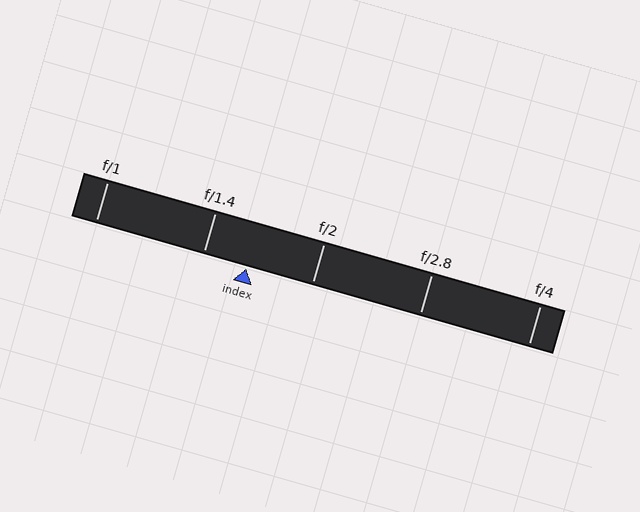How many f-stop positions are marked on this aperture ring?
There are 5 f-stop positions marked.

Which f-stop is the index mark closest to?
The index mark is closest to f/1.4.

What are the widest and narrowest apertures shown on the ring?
The widest aperture shown is f/1 and the narrowest is f/4.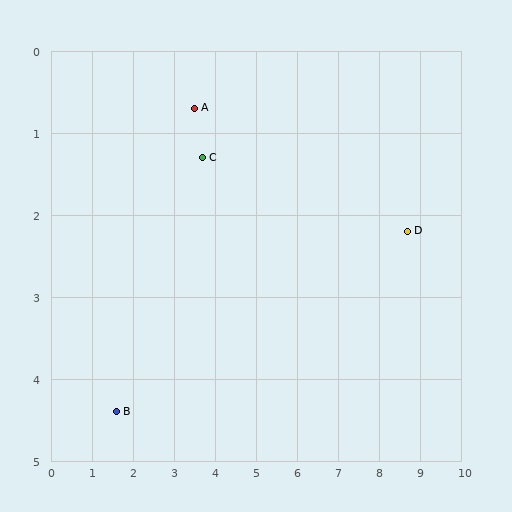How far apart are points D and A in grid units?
Points D and A are about 5.4 grid units apart.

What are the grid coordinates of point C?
Point C is at approximately (3.7, 1.3).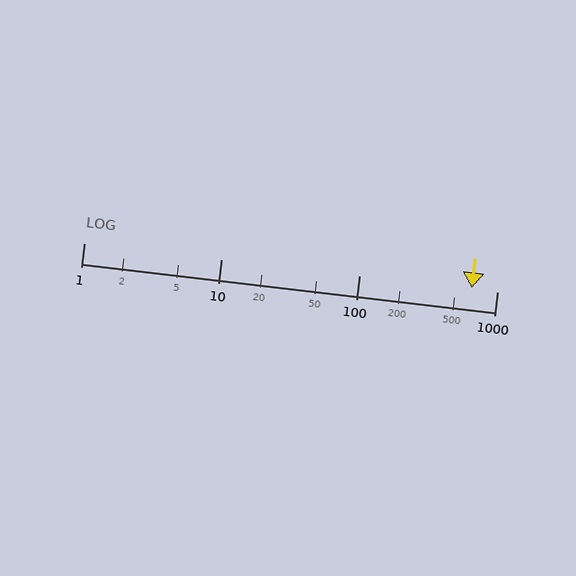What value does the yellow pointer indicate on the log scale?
The pointer indicates approximately 660.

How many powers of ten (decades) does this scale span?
The scale spans 3 decades, from 1 to 1000.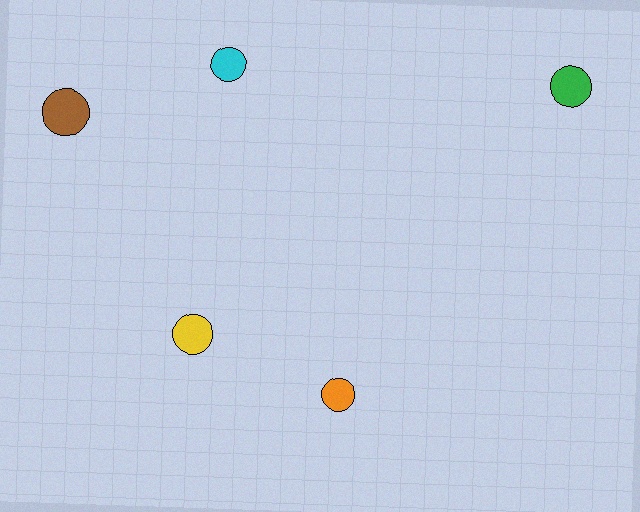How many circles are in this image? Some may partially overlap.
There are 5 circles.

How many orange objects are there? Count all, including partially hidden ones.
There is 1 orange object.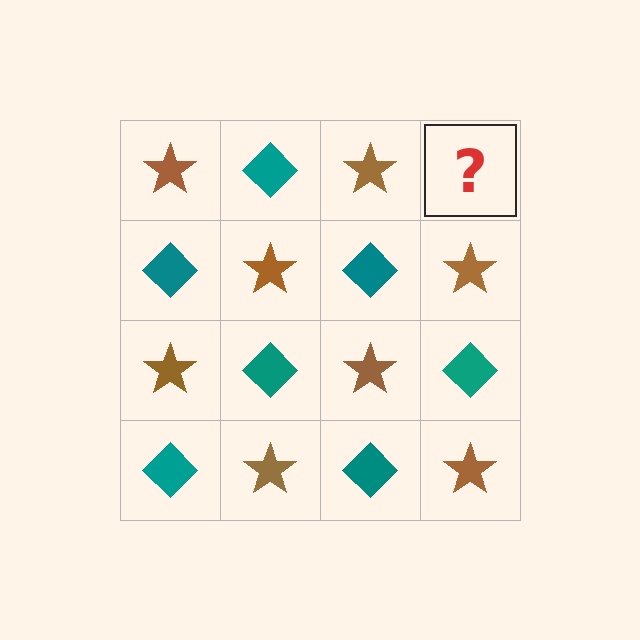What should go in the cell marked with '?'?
The missing cell should contain a teal diamond.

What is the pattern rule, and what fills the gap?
The rule is that it alternates brown star and teal diamond in a checkerboard pattern. The gap should be filled with a teal diamond.